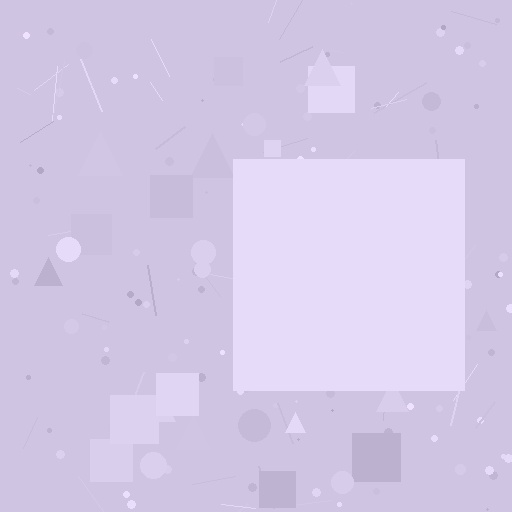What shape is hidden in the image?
A square is hidden in the image.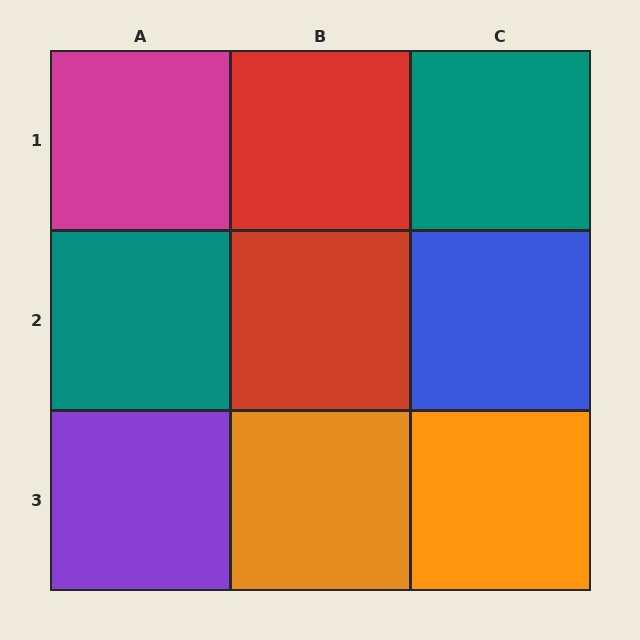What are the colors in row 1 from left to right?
Magenta, red, teal.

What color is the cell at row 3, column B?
Orange.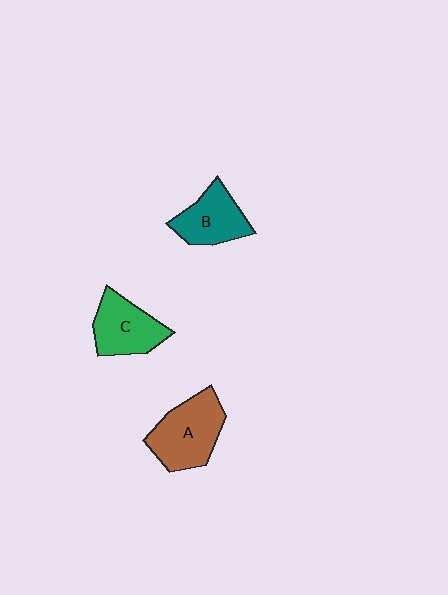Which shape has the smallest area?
Shape B (teal).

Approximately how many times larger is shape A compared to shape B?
Approximately 1.3 times.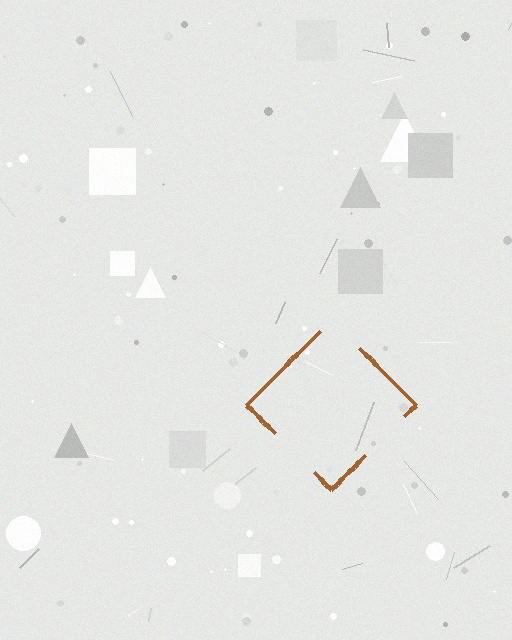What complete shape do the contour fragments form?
The contour fragments form a diamond.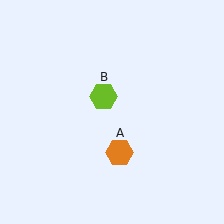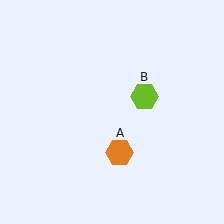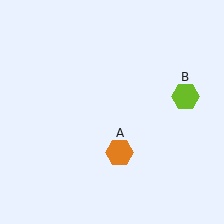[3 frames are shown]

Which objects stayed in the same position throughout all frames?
Orange hexagon (object A) remained stationary.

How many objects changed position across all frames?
1 object changed position: lime hexagon (object B).